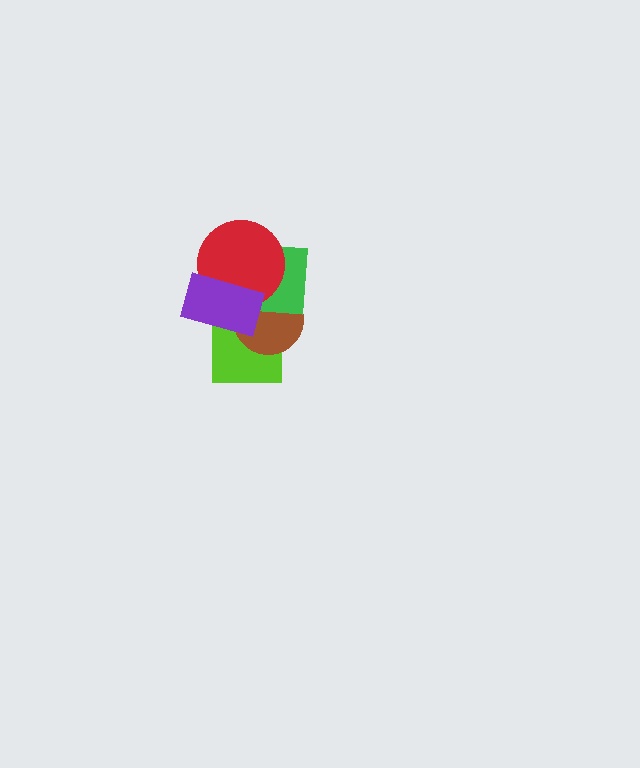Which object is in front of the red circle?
The purple rectangle is in front of the red circle.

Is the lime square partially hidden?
Yes, it is partially covered by another shape.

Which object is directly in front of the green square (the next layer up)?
The red circle is directly in front of the green square.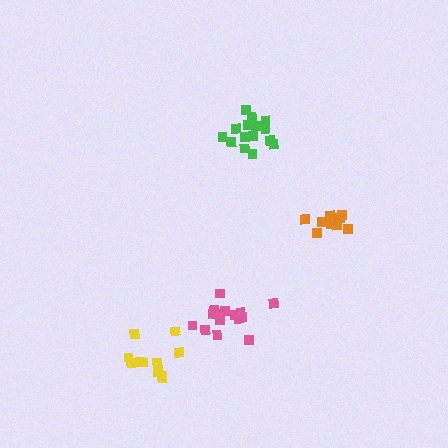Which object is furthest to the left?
The yellow cluster is leftmost.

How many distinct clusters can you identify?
There are 4 distinct clusters.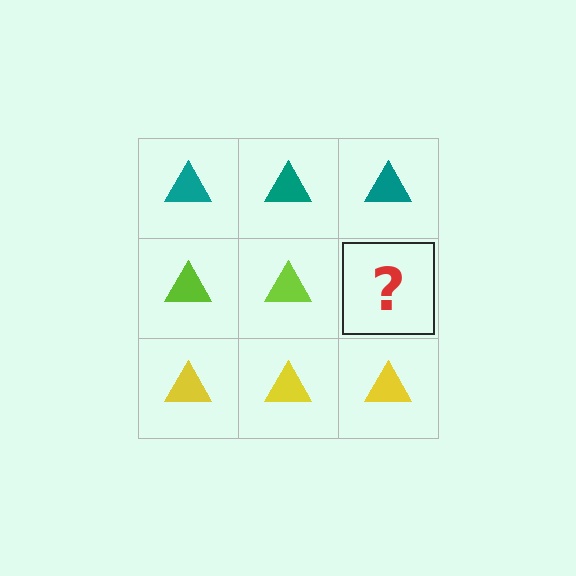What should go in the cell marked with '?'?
The missing cell should contain a lime triangle.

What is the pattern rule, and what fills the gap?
The rule is that each row has a consistent color. The gap should be filled with a lime triangle.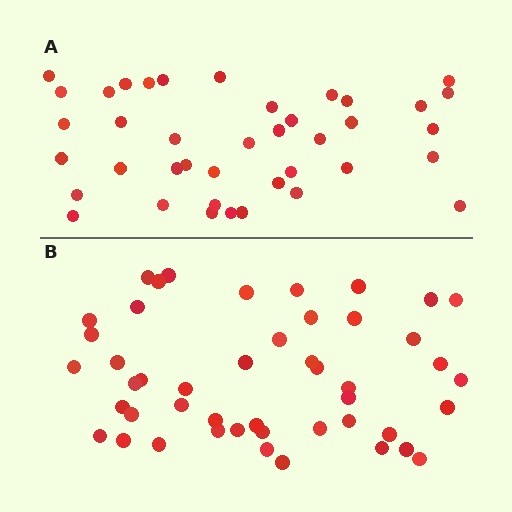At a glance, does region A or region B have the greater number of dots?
Region B (the bottom region) has more dots.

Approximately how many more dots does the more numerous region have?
Region B has roughly 8 or so more dots than region A.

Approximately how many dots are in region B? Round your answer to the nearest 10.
About 50 dots. (The exact count is 47, which rounds to 50.)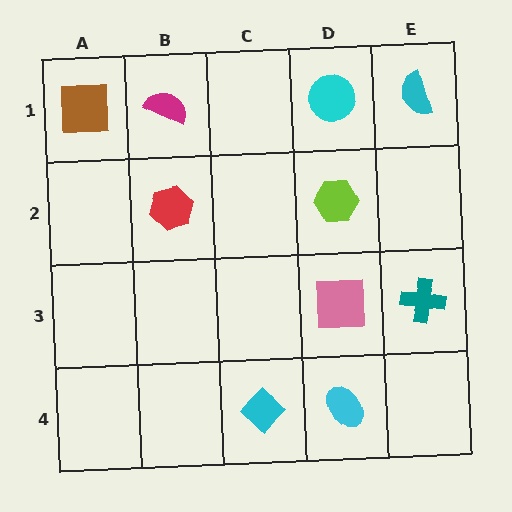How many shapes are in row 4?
2 shapes.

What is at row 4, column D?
A cyan ellipse.